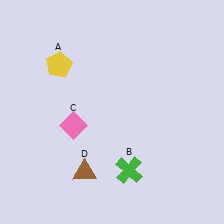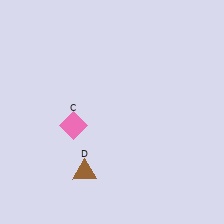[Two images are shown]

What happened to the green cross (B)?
The green cross (B) was removed in Image 2. It was in the bottom-right area of Image 1.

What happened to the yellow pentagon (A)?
The yellow pentagon (A) was removed in Image 2. It was in the top-left area of Image 1.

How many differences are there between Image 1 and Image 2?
There are 2 differences between the two images.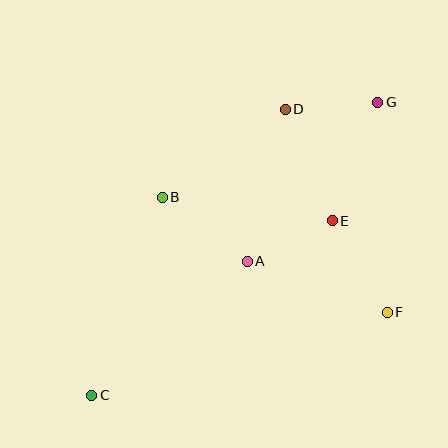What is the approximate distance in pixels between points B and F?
The distance between B and F is approximately 253 pixels.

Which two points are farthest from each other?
Points C and G are farthest from each other.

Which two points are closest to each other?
Points D and G are closest to each other.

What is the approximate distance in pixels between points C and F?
The distance between C and F is approximately 307 pixels.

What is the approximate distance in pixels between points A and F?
The distance between A and F is approximately 149 pixels.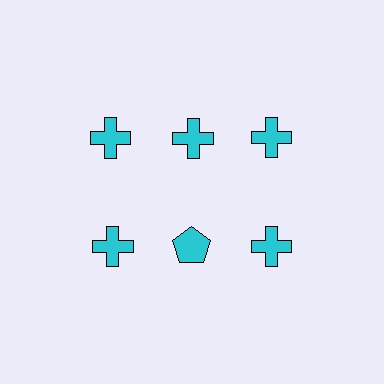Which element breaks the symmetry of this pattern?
The cyan pentagon in the second row, second from left column breaks the symmetry. All other shapes are cyan crosses.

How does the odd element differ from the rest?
It has a different shape: pentagon instead of cross.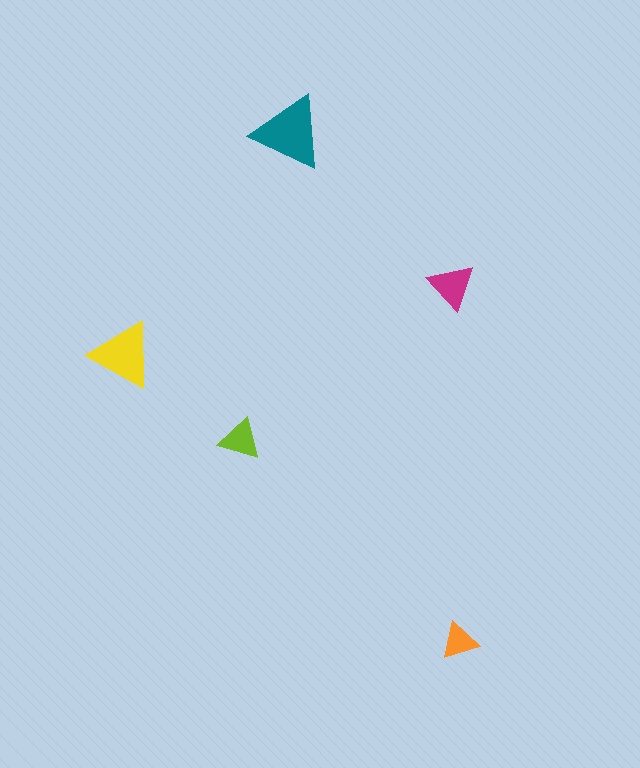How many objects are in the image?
There are 5 objects in the image.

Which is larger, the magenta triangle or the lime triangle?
The magenta one.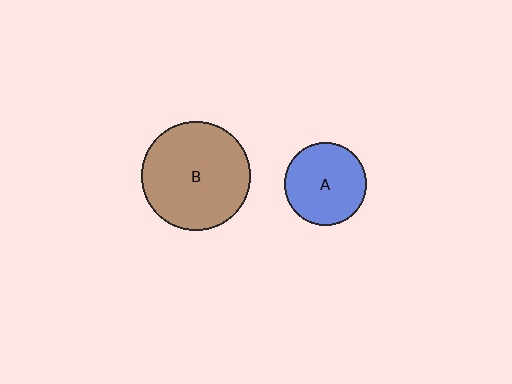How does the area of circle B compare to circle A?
Approximately 1.7 times.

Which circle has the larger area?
Circle B (brown).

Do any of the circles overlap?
No, none of the circles overlap.